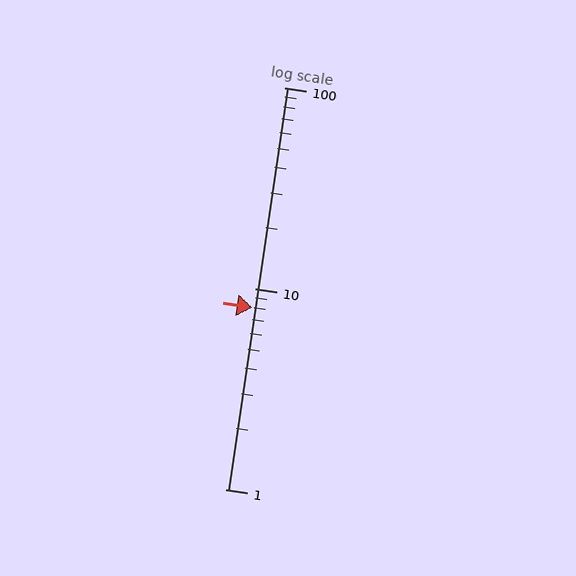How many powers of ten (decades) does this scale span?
The scale spans 2 decades, from 1 to 100.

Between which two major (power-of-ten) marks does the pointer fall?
The pointer is between 1 and 10.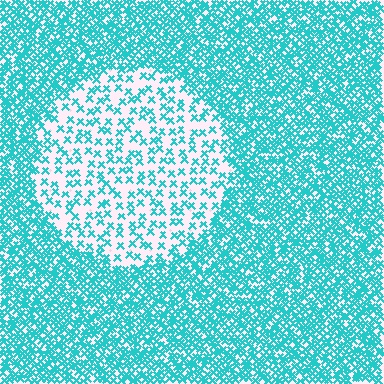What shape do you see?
I see a circle.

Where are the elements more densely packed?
The elements are more densely packed outside the circle boundary.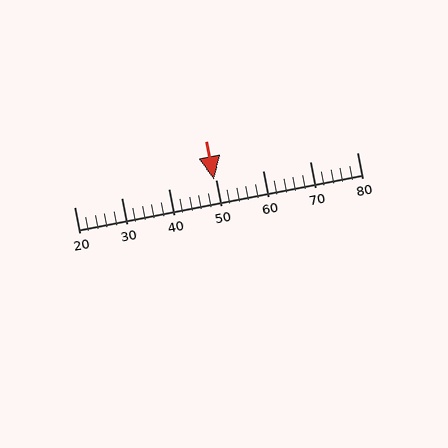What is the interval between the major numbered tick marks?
The major tick marks are spaced 10 units apart.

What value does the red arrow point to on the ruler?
The red arrow points to approximately 50.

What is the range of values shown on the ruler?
The ruler shows values from 20 to 80.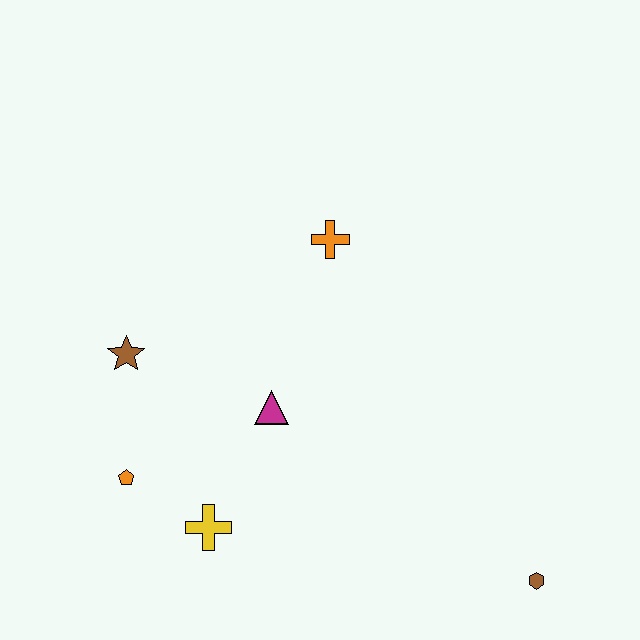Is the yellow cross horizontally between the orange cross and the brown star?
Yes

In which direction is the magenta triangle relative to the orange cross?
The magenta triangle is below the orange cross.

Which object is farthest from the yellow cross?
The brown hexagon is farthest from the yellow cross.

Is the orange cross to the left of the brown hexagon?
Yes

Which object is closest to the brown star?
The orange pentagon is closest to the brown star.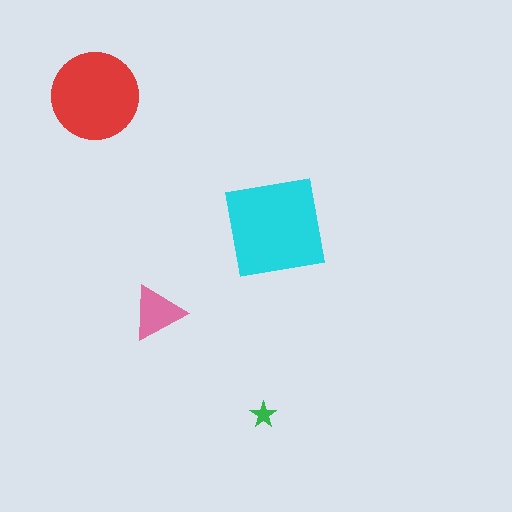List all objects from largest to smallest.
The cyan square, the red circle, the pink triangle, the green star.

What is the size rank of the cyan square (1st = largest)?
1st.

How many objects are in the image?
There are 4 objects in the image.